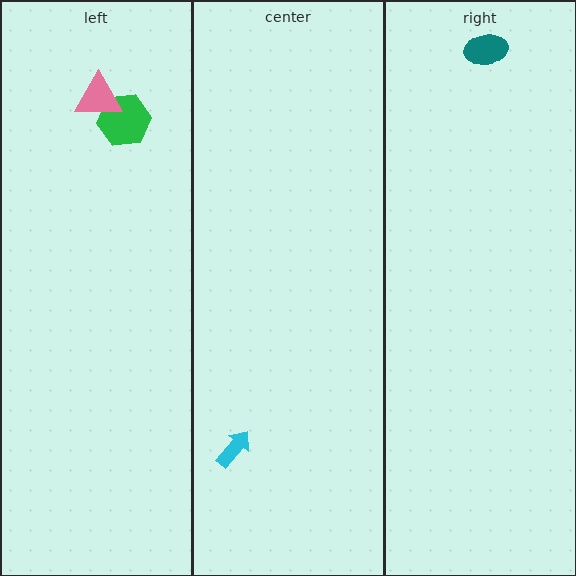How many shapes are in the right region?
1.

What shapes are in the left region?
The green hexagon, the pink triangle.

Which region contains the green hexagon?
The left region.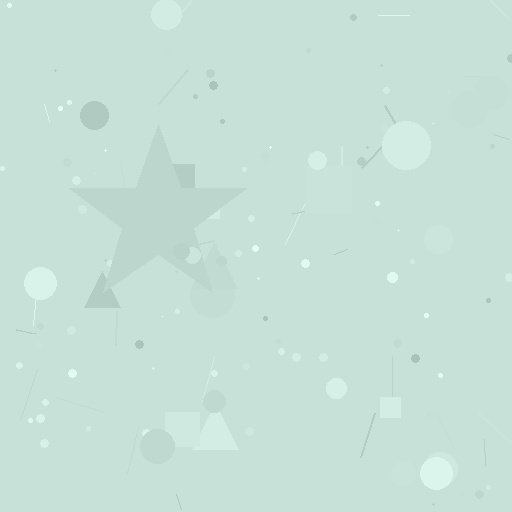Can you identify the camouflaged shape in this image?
The camouflaged shape is a star.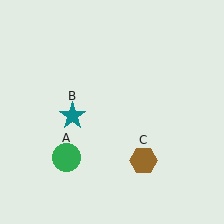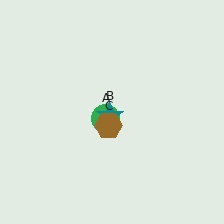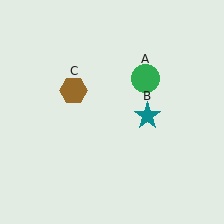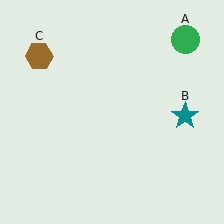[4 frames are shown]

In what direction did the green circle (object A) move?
The green circle (object A) moved up and to the right.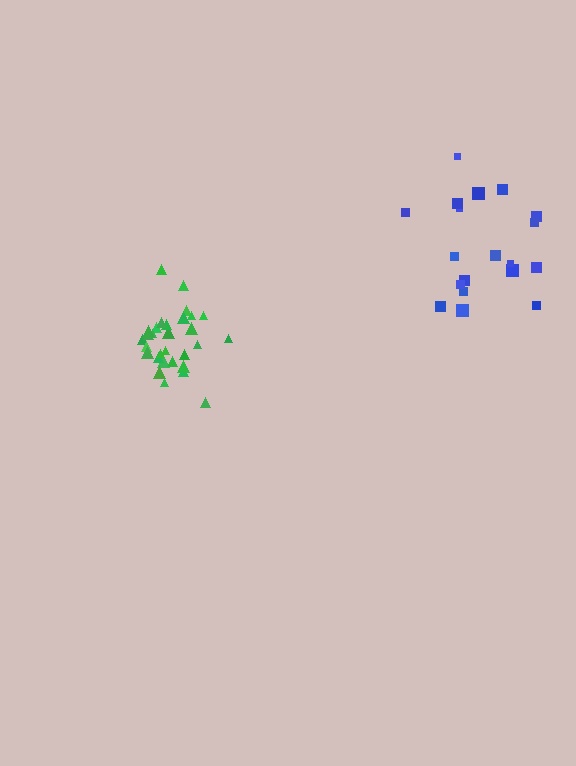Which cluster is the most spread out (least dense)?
Blue.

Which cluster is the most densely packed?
Green.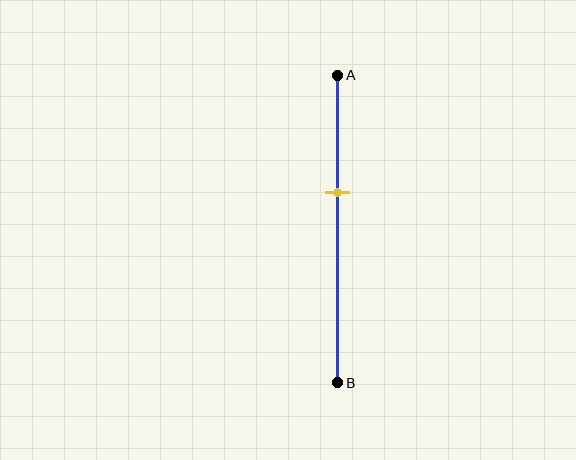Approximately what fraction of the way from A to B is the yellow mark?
The yellow mark is approximately 40% of the way from A to B.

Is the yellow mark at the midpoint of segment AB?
No, the mark is at about 40% from A, not at the 50% midpoint.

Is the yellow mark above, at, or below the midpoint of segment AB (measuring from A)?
The yellow mark is above the midpoint of segment AB.